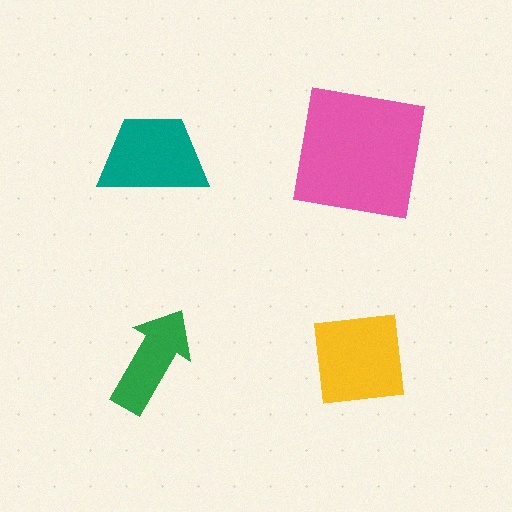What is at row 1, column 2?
A pink square.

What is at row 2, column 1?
A green arrow.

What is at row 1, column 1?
A teal trapezoid.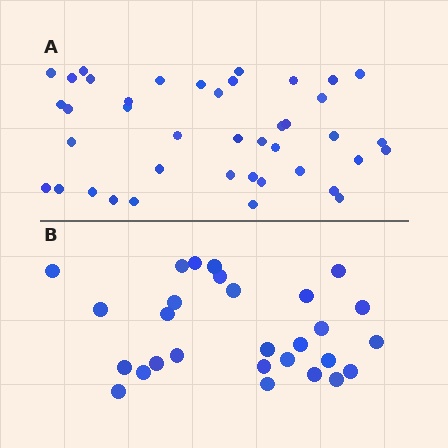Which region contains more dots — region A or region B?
Region A (the top region) has more dots.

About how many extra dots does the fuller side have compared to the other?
Region A has approximately 15 more dots than region B.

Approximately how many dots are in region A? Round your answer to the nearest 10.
About 40 dots. (The exact count is 41, which rounds to 40.)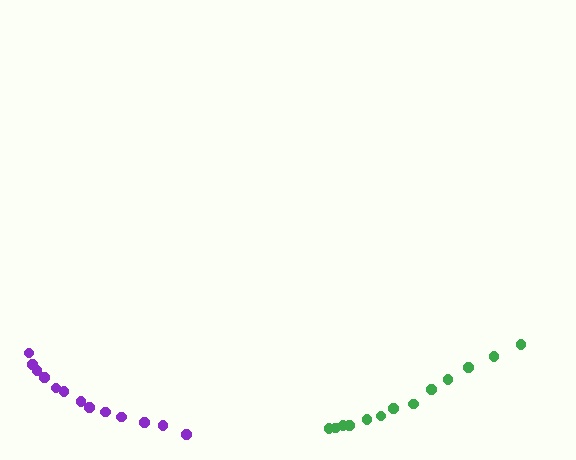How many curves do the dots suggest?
There are 2 distinct paths.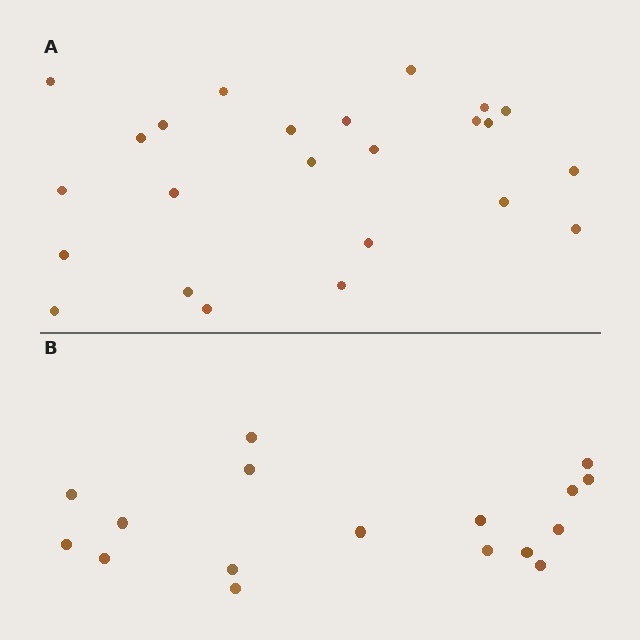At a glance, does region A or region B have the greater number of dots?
Region A (the top region) has more dots.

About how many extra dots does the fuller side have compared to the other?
Region A has roughly 8 or so more dots than region B.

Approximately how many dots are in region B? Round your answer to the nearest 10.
About 20 dots. (The exact count is 17, which rounds to 20.)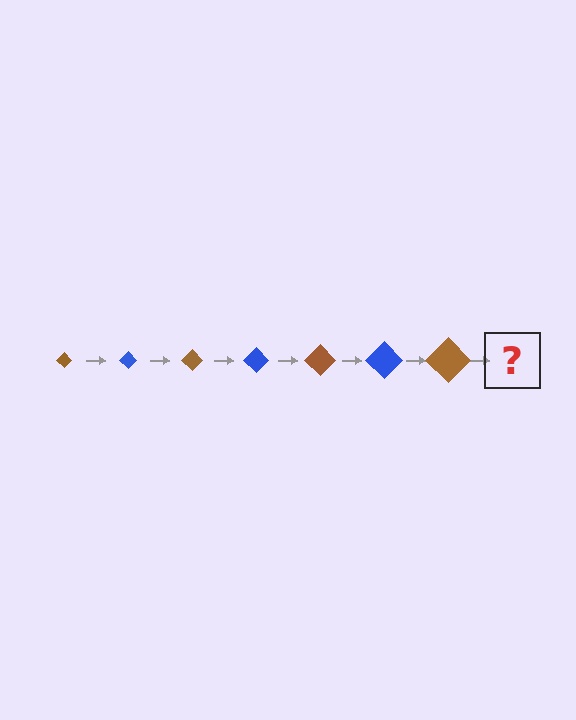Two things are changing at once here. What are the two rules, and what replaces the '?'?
The two rules are that the diamond grows larger each step and the color cycles through brown and blue. The '?' should be a blue diamond, larger than the previous one.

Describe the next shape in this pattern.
It should be a blue diamond, larger than the previous one.